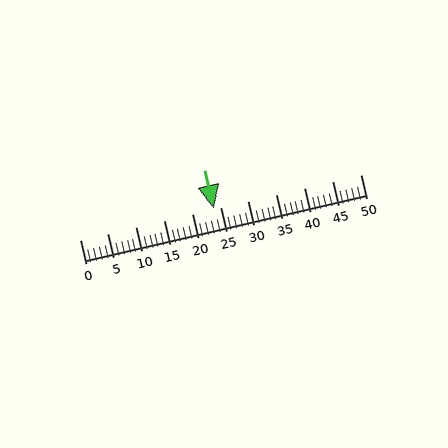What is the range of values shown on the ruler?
The ruler shows values from 0 to 50.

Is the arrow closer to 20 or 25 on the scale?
The arrow is closer to 25.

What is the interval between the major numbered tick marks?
The major tick marks are spaced 5 units apart.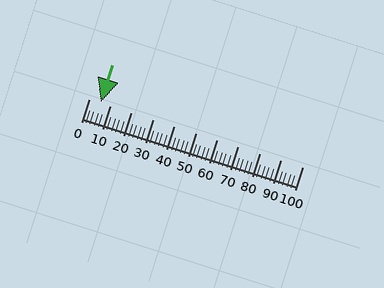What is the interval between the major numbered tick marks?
The major tick marks are spaced 10 units apart.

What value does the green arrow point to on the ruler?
The green arrow points to approximately 6.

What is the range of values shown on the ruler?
The ruler shows values from 0 to 100.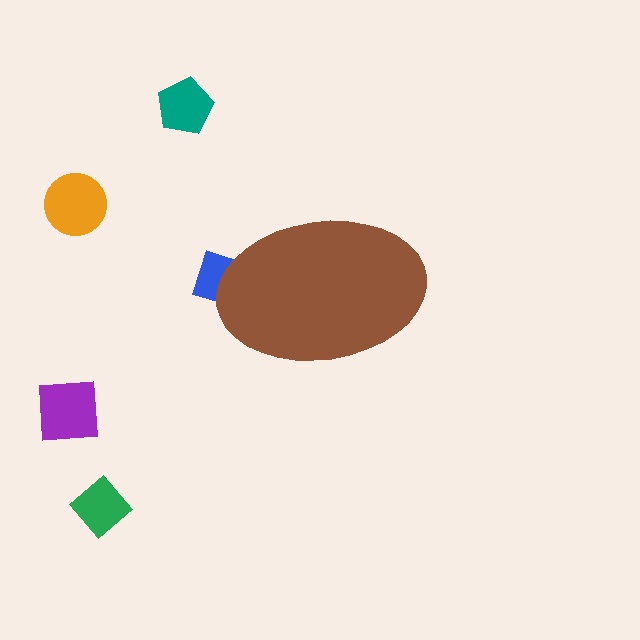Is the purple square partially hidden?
No, the purple square is fully visible.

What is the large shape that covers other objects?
A brown ellipse.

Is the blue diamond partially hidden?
Yes, the blue diamond is partially hidden behind the brown ellipse.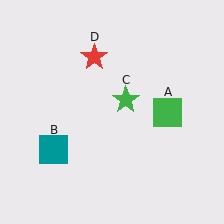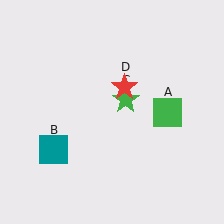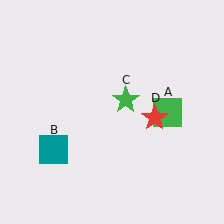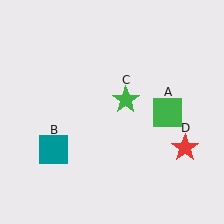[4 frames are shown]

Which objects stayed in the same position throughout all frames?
Green square (object A) and teal square (object B) and green star (object C) remained stationary.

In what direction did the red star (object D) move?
The red star (object D) moved down and to the right.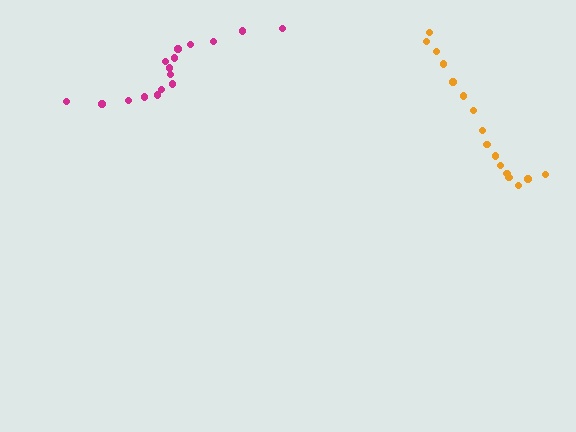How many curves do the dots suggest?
There are 2 distinct paths.